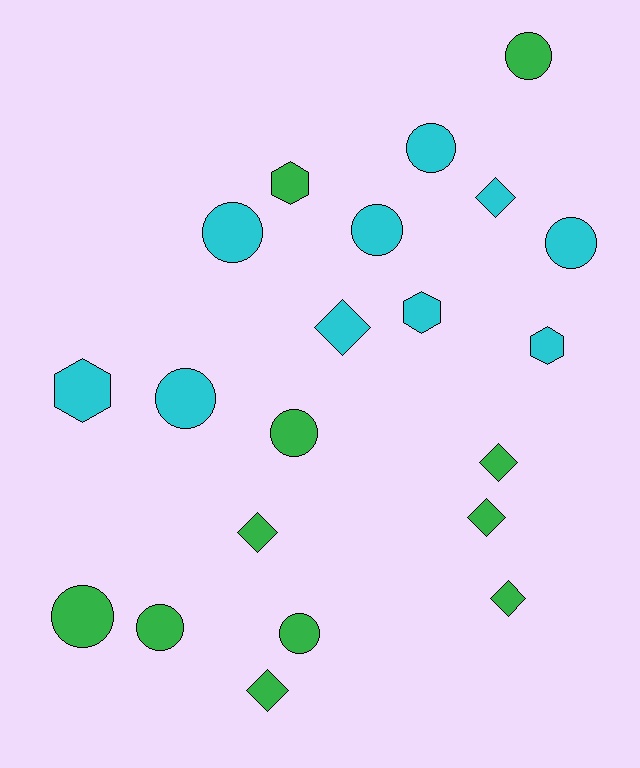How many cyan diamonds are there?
There are 2 cyan diamonds.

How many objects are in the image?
There are 21 objects.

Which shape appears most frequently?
Circle, with 10 objects.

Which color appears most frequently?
Green, with 11 objects.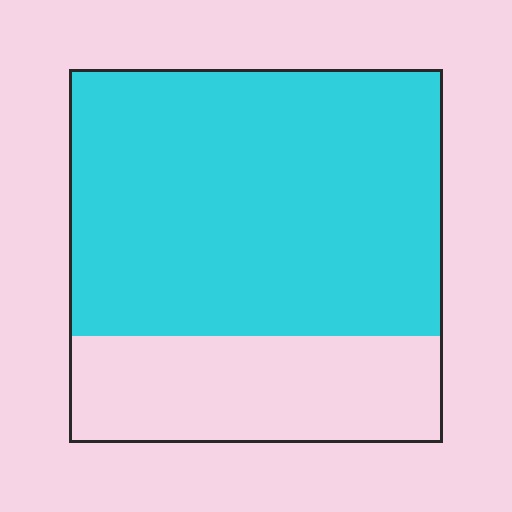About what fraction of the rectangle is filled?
About three quarters (3/4).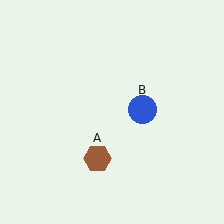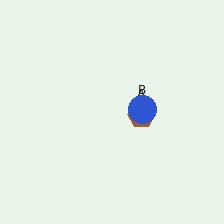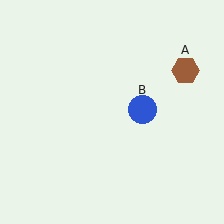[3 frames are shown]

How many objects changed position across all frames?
1 object changed position: brown hexagon (object A).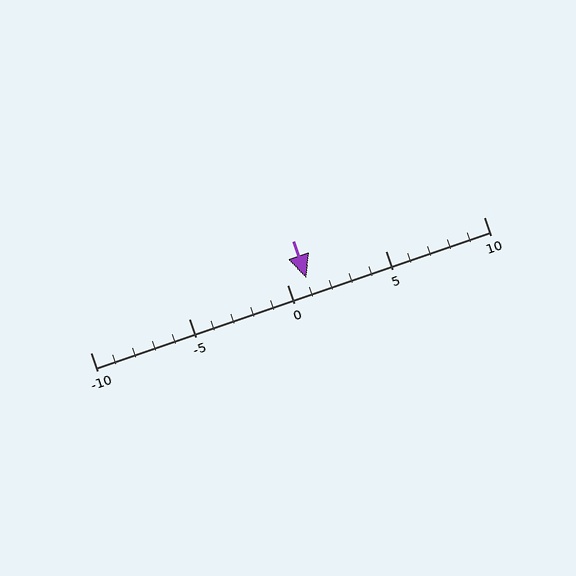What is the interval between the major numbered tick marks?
The major tick marks are spaced 5 units apart.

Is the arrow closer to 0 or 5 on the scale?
The arrow is closer to 0.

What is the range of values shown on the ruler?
The ruler shows values from -10 to 10.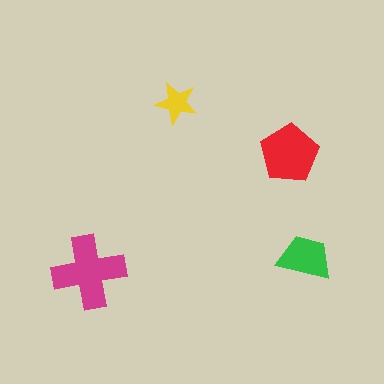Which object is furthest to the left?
The magenta cross is leftmost.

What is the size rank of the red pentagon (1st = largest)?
2nd.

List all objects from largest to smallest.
The magenta cross, the red pentagon, the green trapezoid, the yellow star.